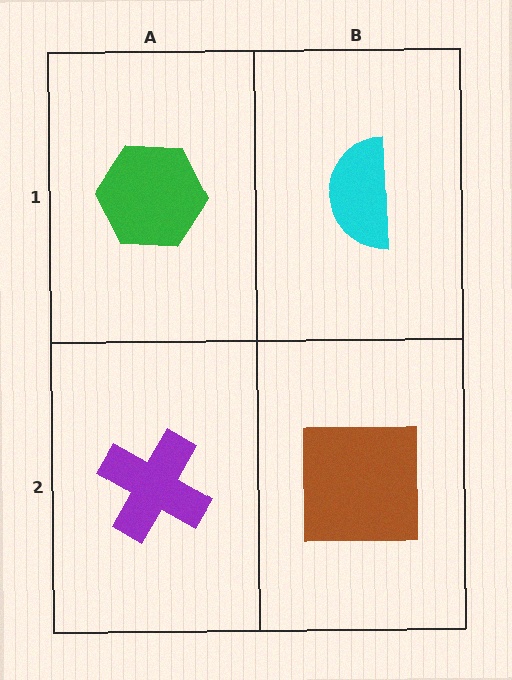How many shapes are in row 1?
2 shapes.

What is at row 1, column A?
A green hexagon.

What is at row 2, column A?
A purple cross.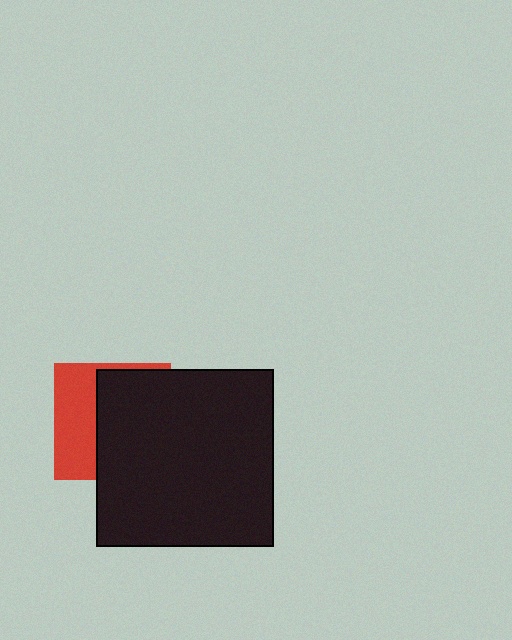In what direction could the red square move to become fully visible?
The red square could move left. That would shift it out from behind the black square entirely.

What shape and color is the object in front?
The object in front is a black square.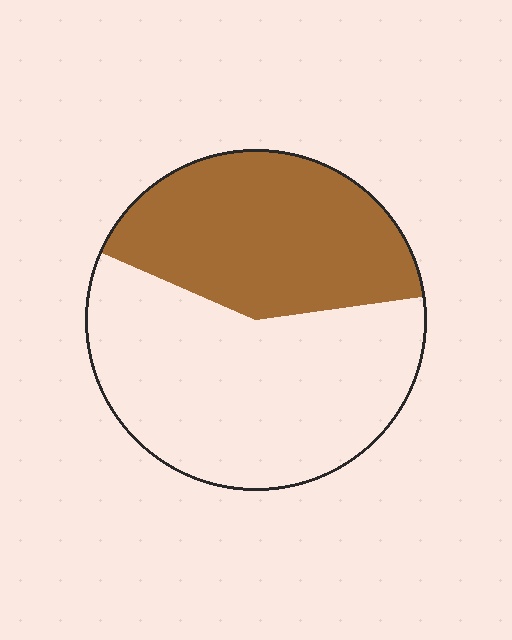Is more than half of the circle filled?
No.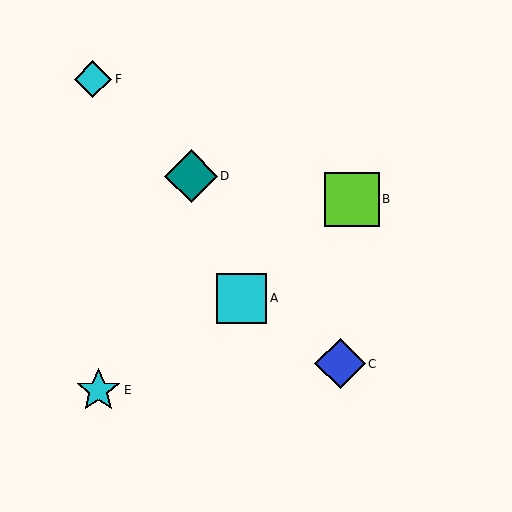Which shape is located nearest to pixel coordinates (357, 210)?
The lime square (labeled B) at (352, 199) is nearest to that location.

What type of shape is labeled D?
Shape D is a teal diamond.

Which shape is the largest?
The lime square (labeled B) is the largest.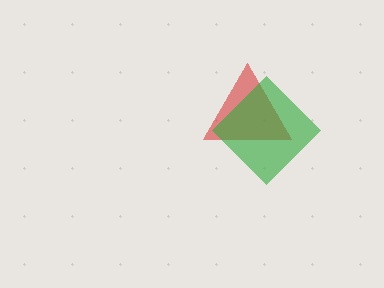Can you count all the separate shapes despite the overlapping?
Yes, there are 2 separate shapes.